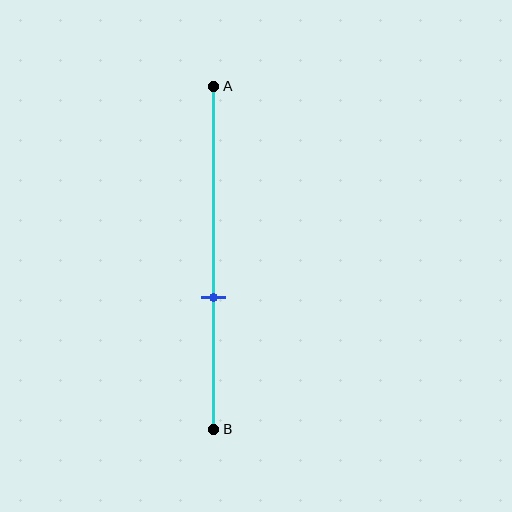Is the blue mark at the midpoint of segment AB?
No, the mark is at about 60% from A, not at the 50% midpoint.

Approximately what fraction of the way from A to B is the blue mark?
The blue mark is approximately 60% of the way from A to B.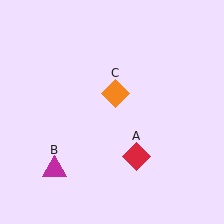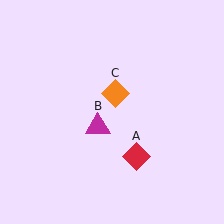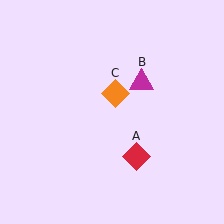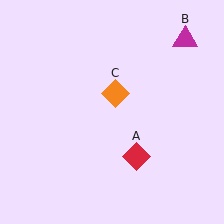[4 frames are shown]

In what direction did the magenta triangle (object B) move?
The magenta triangle (object B) moved up and to the right.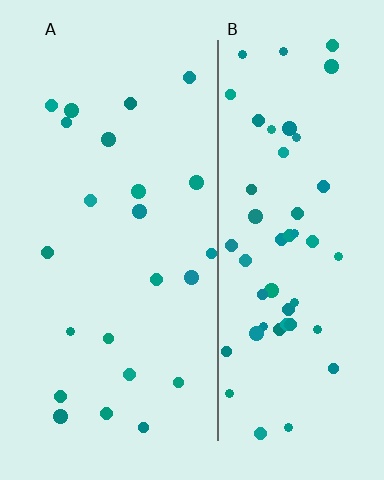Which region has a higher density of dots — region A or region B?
B (the right).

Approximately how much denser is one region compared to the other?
Approximately 2.3× — region B over region A.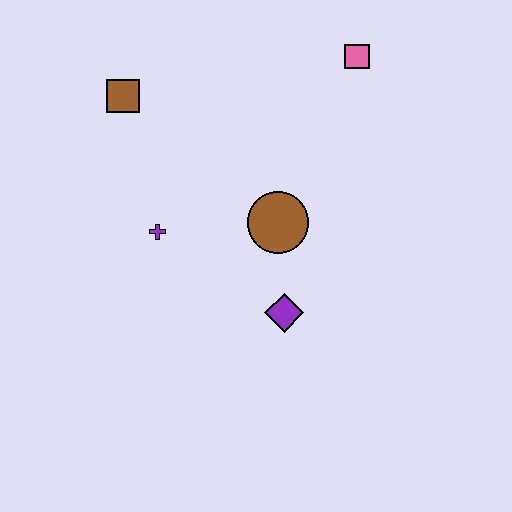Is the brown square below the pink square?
Yes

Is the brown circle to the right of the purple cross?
Yes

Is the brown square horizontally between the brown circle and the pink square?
No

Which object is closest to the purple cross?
The brown circle is closest to the purple cross.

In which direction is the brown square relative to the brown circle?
The brown square is to the left of the brown circle.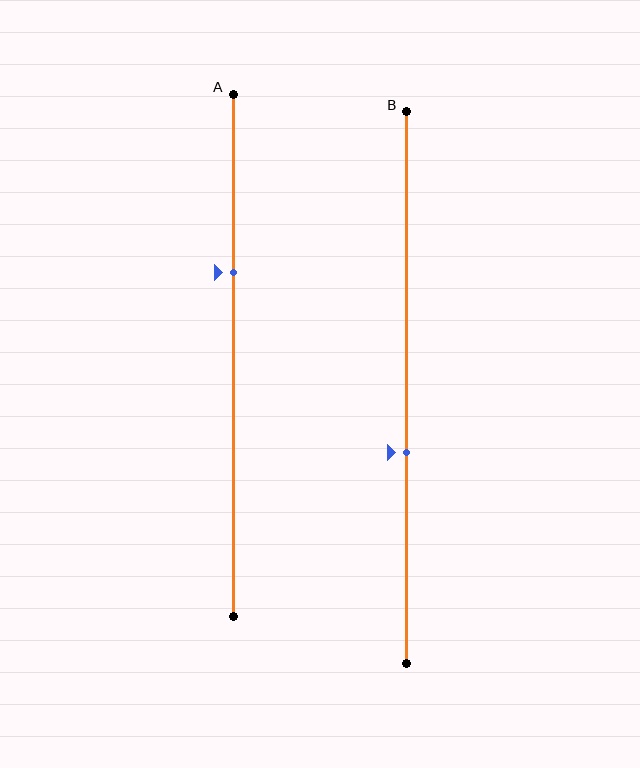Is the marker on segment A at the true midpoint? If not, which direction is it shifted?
No, the marker on segment A is shifted upward by about 16% of the segment length.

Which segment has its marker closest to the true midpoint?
Segment B has its marker closest to the true midpoint.